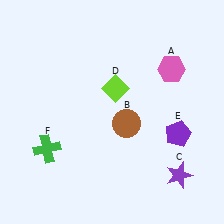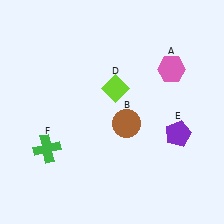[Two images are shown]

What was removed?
The purple star (C) was removed in Image 2.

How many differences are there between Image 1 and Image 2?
There is 1 difference between the two images.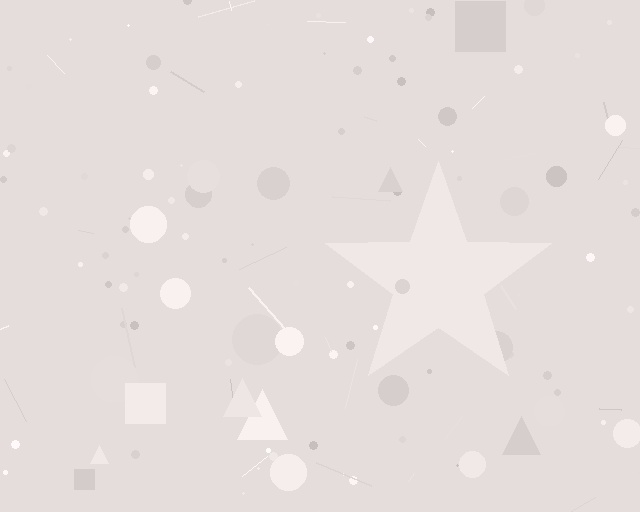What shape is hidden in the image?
A star is hidden in the image.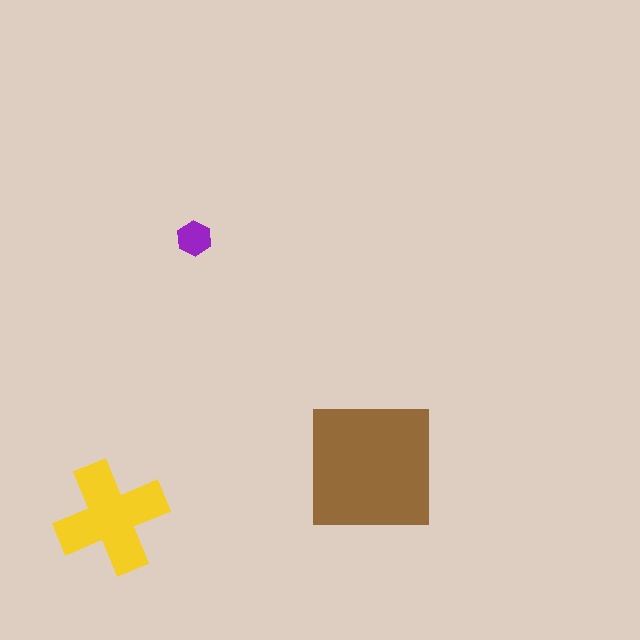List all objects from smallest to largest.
The purple hexagon, the yellow cross, the brown square.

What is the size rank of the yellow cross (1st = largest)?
2nd.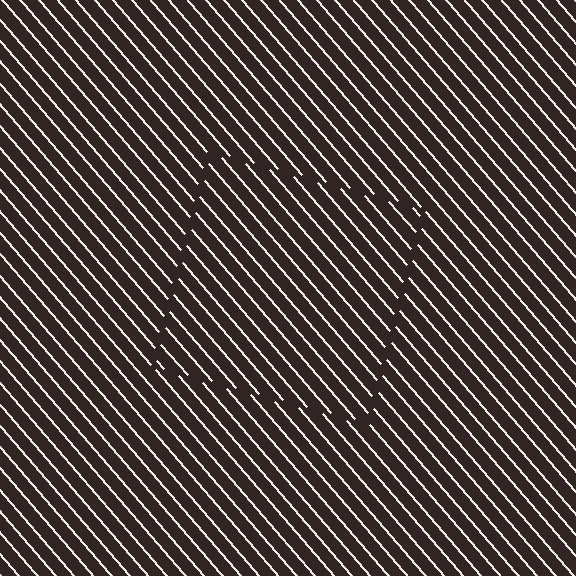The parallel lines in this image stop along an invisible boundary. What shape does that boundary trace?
An illusory square. The interior of the shape contains the same grating, shifted by half a period — the contour is defined by the phase discontinuity where line-ends from the inner and outer gratings abut.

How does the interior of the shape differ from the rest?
The interior of the shape contains the same grating, shifted by half a period — the contour is defined by the phase discontinuity where line-ends from the inner and outer gratings abut.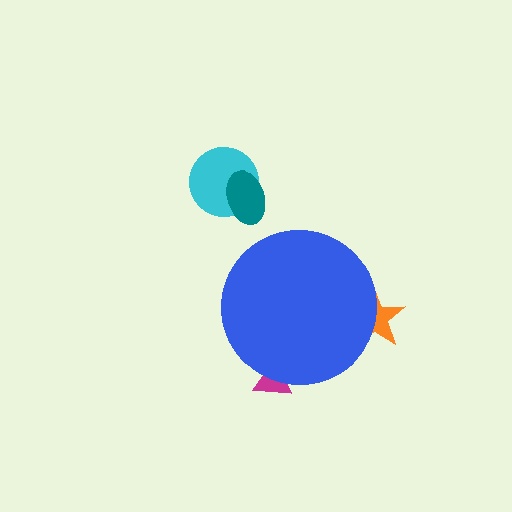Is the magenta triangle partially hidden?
Yes, the magenta triangle is partially hidden behind the blue circle.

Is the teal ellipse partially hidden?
No, the teal ellipse is fully visible.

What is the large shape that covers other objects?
A blue circle.